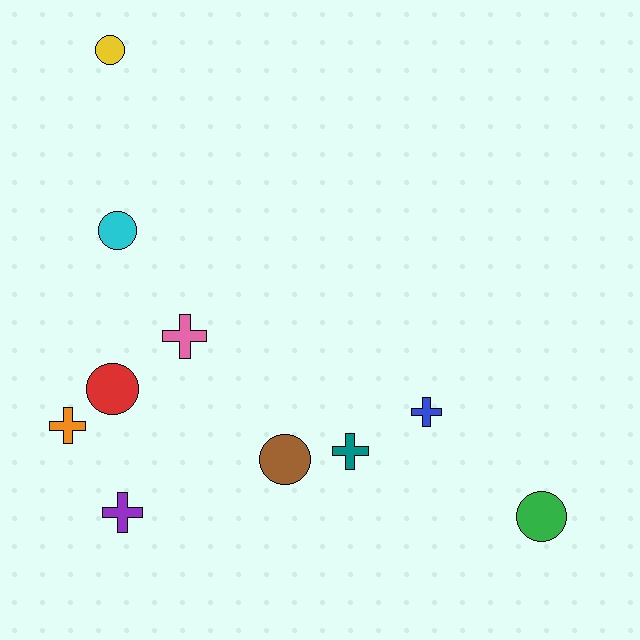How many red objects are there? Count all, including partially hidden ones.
There is 1 red object.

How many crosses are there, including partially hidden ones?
There are 5 crosses.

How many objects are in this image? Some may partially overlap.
There are 10 objects.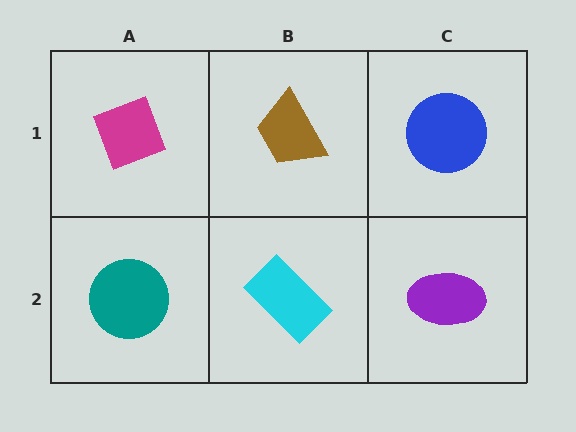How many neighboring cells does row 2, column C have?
2.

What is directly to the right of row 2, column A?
A cyan rectangle.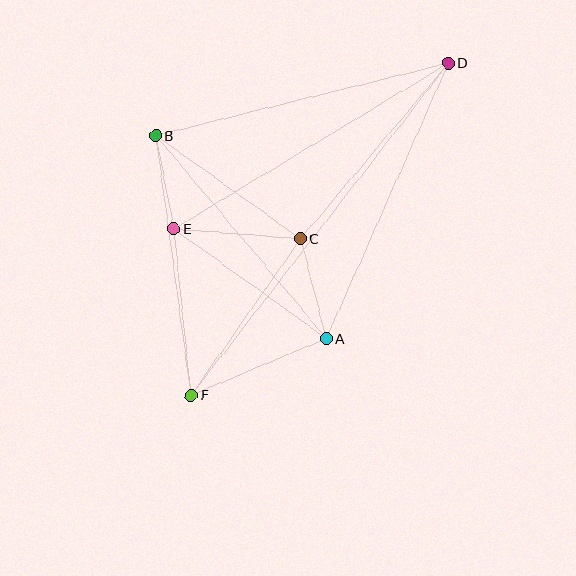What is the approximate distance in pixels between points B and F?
The distance between B and F is approximately 262 pixels.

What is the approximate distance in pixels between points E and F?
The distance between E and F is approximately 167 pixels.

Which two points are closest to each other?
Points B and E are closest to each other.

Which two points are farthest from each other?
Points D and F are farthest from each other.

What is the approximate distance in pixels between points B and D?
The distance between B and D is approximately 302 pixels.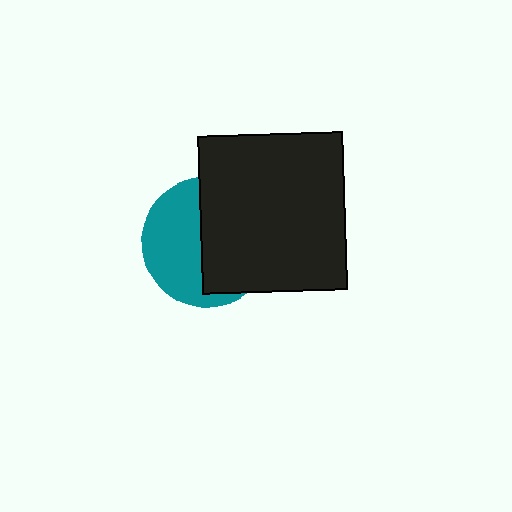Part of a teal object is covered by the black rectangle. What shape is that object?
It is a circle.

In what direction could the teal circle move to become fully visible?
The teal circle could move left. That would shift it out from behind the black rectangle entirely.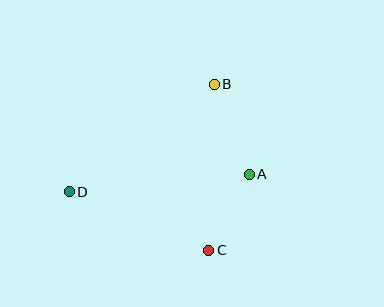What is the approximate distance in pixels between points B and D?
The distance between B and D is approximately 181 pixels.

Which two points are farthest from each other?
Points A and D are farthest from each other.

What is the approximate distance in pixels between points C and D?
The distance between C and D is approximately 151 pixels.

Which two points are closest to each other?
Points A and C are closest to each other.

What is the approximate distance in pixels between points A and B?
The distance between A and B is approximately 97 pixels.